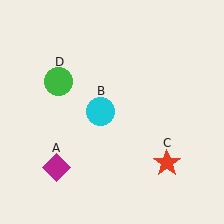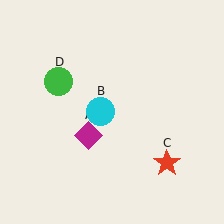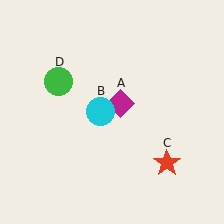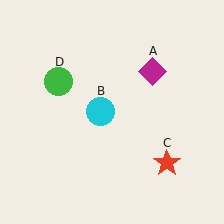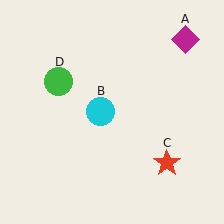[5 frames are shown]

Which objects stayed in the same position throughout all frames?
Cyan circle (object B) and red star (object C) and green circle (object D) remained stationary.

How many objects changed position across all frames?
1 object changed position: magenta diamond (object A).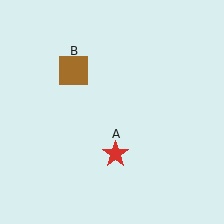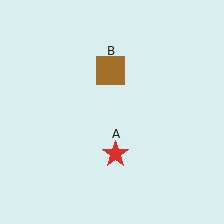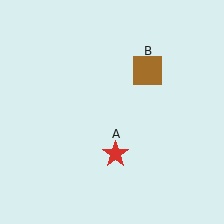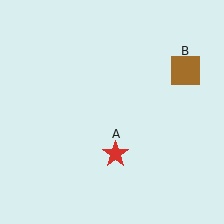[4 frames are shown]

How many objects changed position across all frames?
1 object changed position: brown square (object B).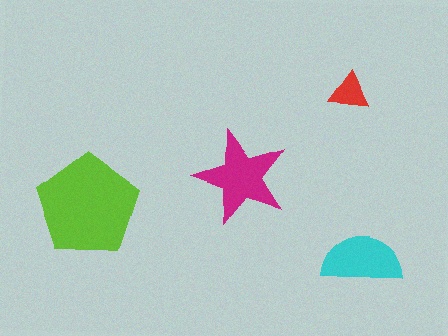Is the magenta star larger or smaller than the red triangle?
Larger.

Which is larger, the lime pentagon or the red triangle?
The lime pentagon.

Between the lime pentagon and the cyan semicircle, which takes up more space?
The lime pentagon.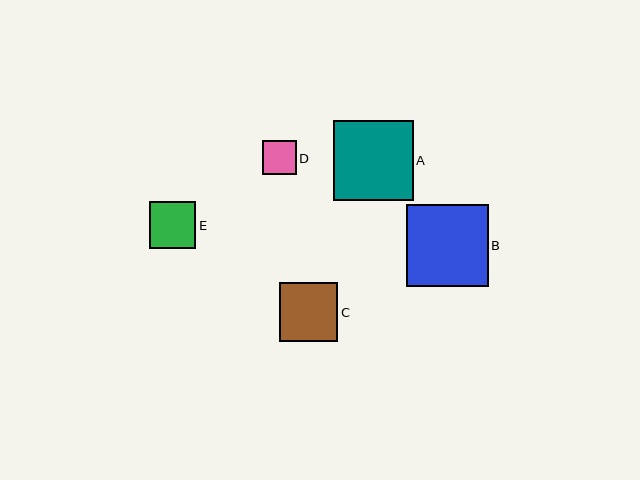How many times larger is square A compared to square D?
Square A is approximately 2.4 times the size of square D.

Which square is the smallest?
Square D is the smallest with a size of approximately 34 pixels.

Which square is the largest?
Square B is the largest with a size of approximately 81 pixels.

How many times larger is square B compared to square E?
Square B is approximately 1.7 times the size of square E.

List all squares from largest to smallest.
From largest to smallest: B, A, C, E, D.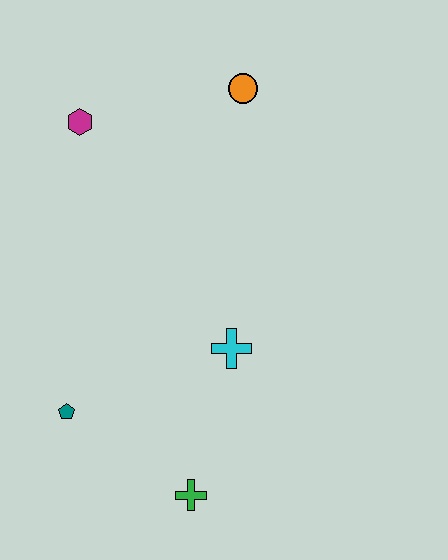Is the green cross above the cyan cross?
No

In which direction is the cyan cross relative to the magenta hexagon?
The cyan cross is below the magenta hexagon.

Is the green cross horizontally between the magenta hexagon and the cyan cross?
Yes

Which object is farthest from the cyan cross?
The magenta hexagon is farthest from the cyan cross.